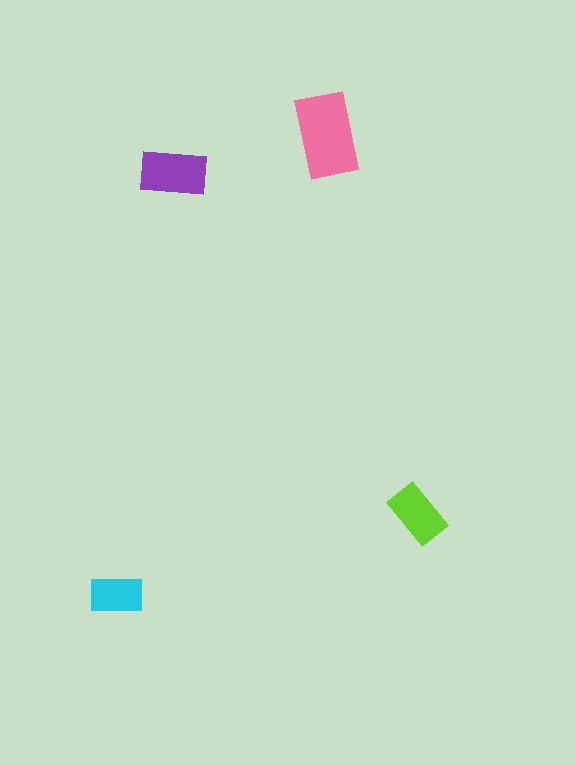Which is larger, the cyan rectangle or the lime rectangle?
The lime one.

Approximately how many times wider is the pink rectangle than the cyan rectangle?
About 1.5 times wider.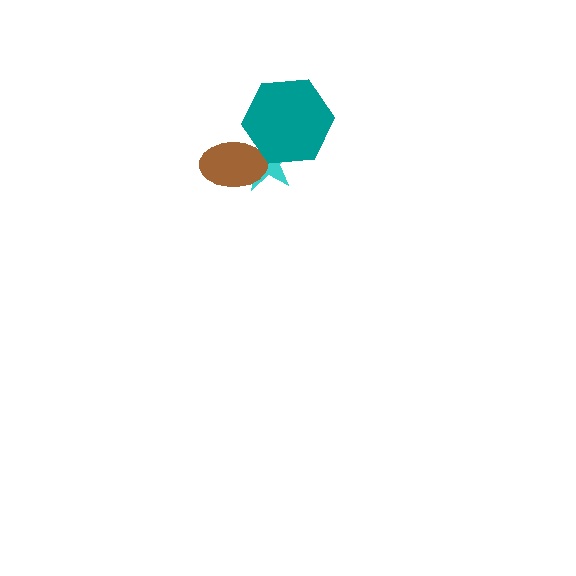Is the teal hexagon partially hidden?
No, no other shape covers it.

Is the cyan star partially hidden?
Yes, it is partially covered by another shape.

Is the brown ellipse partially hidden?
Yes, it is partially covered by another shape.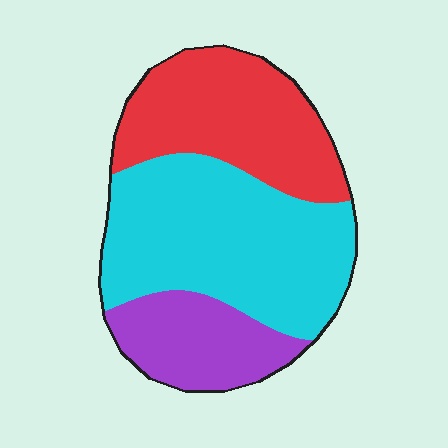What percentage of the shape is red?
Red takes up about one third (1/3) of the shape.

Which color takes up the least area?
Purple, at roughly 20%.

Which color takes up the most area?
Cyan, at roughly 50%.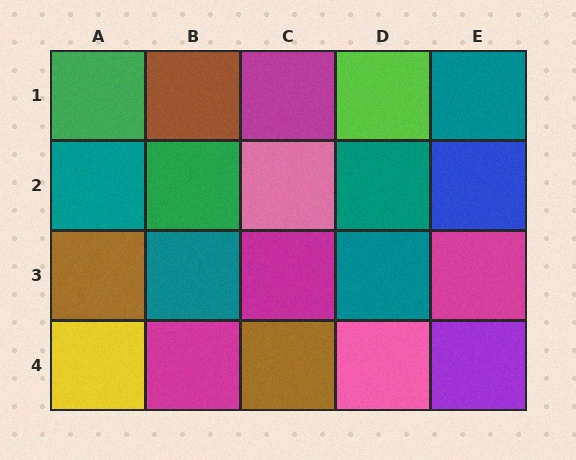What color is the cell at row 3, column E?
Magenta.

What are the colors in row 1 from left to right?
Green, brown, magenta, lime, teal.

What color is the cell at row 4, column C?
Brown.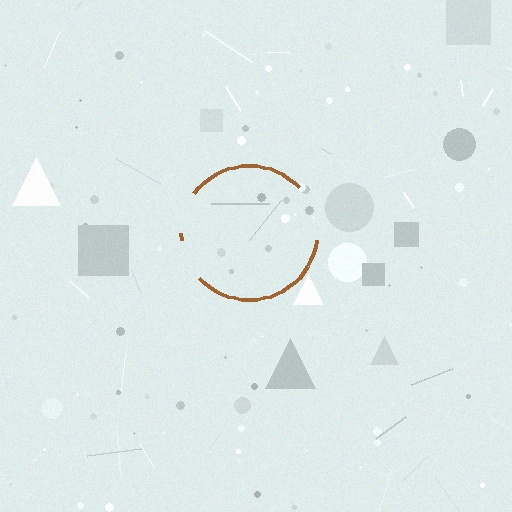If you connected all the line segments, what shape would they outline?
They would outline a circle.